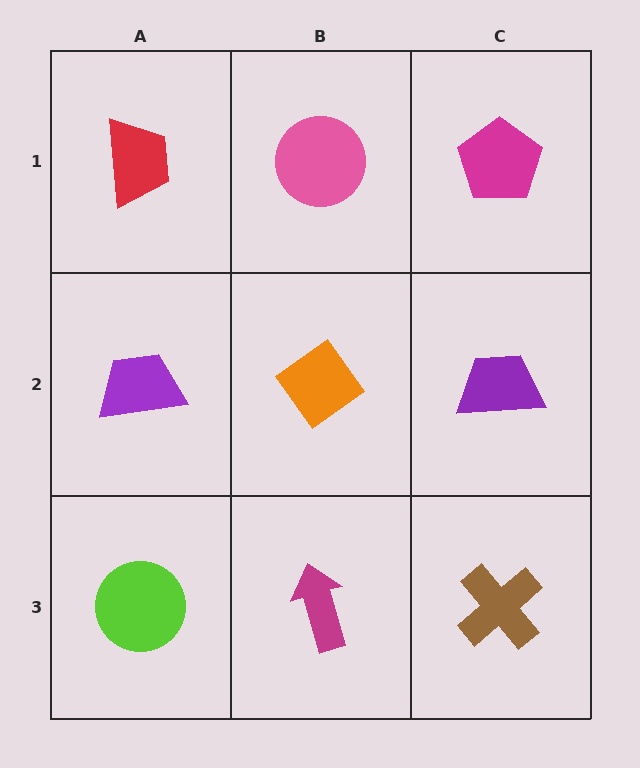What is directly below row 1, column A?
A purple trapezoid.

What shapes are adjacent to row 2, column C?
A magenta pentagon (row 1, column C), a brown cross (row 3, column C), an orange diamond (row 2, column B).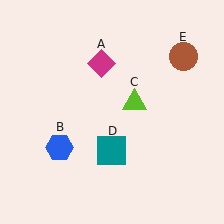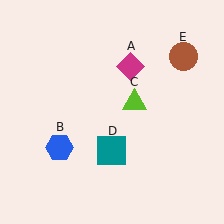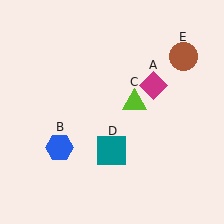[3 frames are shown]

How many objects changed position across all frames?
1 object changed position: magenta diamond (object A).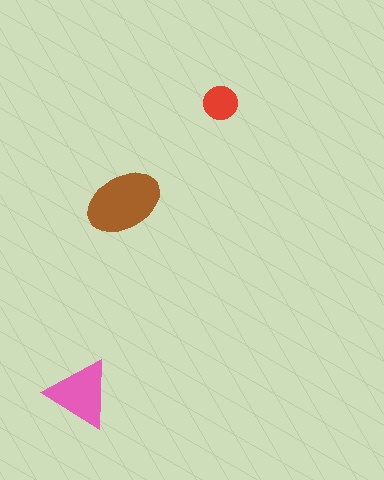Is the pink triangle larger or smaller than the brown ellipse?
Smaller.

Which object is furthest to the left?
The pink triangle is leftmost.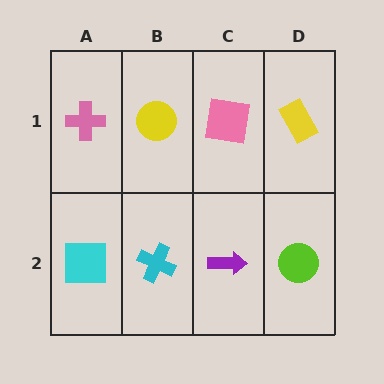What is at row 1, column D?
A yellow rectangle.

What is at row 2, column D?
A lime circle.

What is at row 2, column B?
A cyan cross.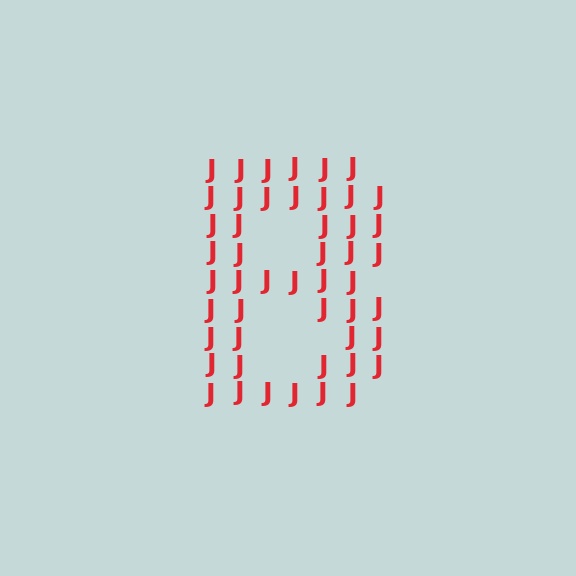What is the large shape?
The large shape is the letter B.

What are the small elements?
The small elements are letter J's.